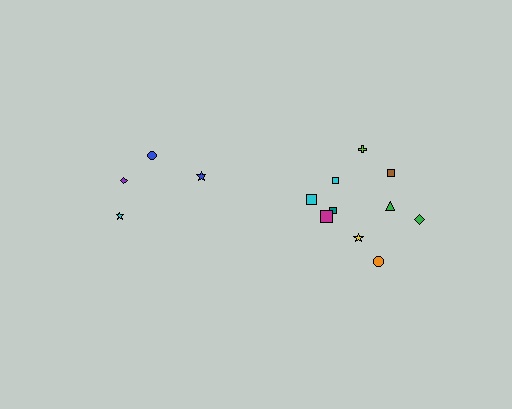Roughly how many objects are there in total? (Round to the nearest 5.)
Roughly 15 objects in total.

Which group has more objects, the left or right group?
The right group.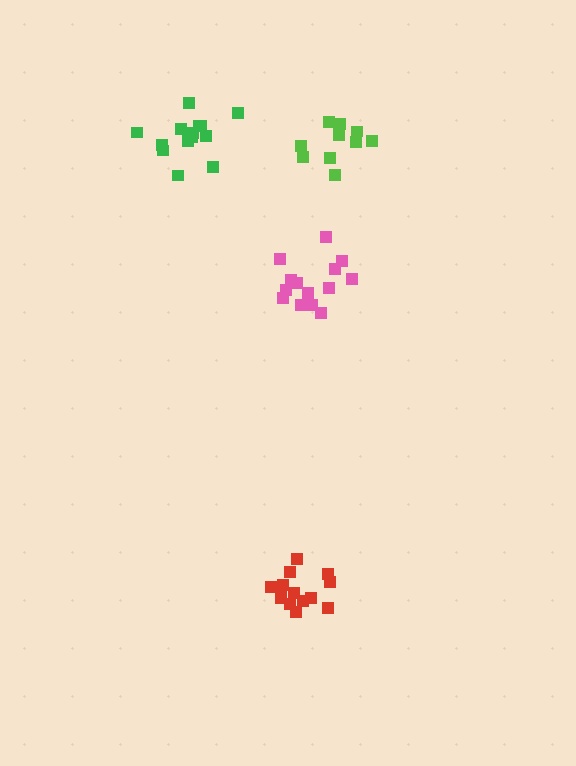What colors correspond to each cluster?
The clusters are colored: pink, green, lime, red.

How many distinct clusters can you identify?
There are 4 distinct clusters.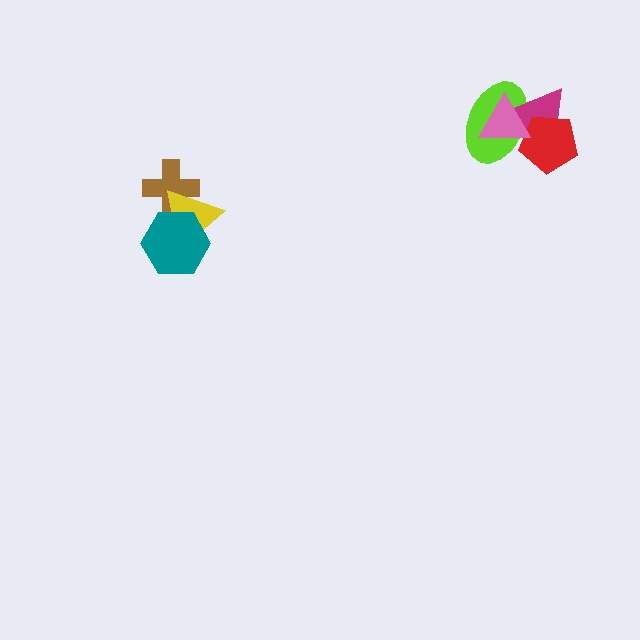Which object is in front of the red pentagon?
The pink triangle is in front of the red pentagon.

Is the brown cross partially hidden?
Yes, it is partially covered by another shape.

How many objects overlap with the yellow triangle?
2 objects overlap with the yellow triangle.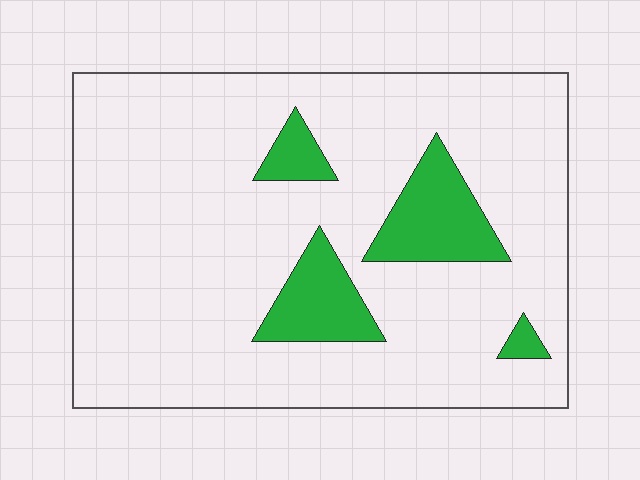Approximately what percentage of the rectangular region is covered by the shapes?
Approximately 15%.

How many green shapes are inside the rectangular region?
4.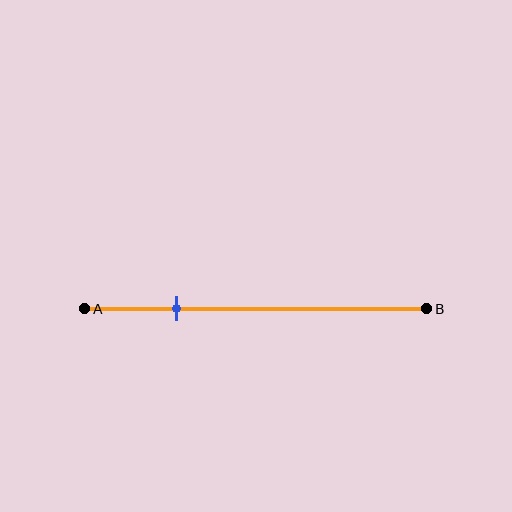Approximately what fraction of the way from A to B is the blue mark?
The blue mark is approximately 25% of the way from A to B.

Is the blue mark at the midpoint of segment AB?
No, the mark is at about 25% from A, not at the 50% midpoint.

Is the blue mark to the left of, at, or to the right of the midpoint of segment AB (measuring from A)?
The blue mark is to the left of the midpoint of segment AB.